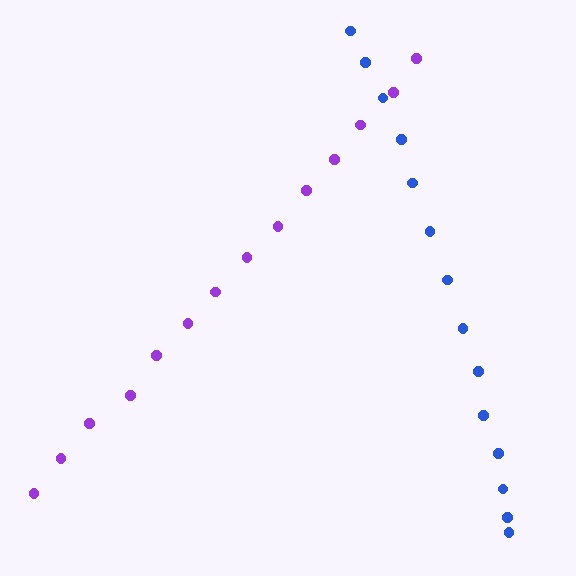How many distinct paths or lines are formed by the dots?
There are 2 distinct paths.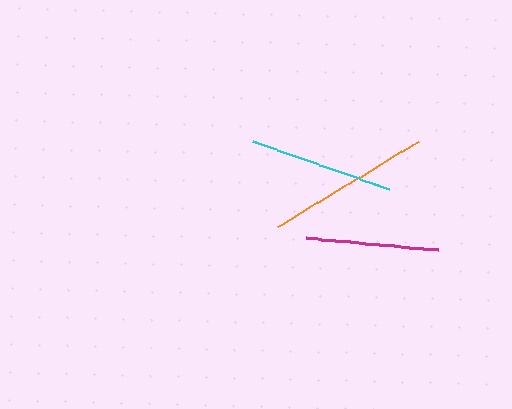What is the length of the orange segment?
The orange segment is approximately 163 pixels long.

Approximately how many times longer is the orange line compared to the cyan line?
The orange line is approximately 1.1 times the length of the cyan line.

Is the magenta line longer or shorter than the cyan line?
The cyan line is longer than the magenta line.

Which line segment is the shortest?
The magenta line is the shortest at approximately 132 pixels.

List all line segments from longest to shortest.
From longest to shortest: orange, cyan, magenta.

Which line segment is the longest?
The orange line is the longest at approximately 163 pixels.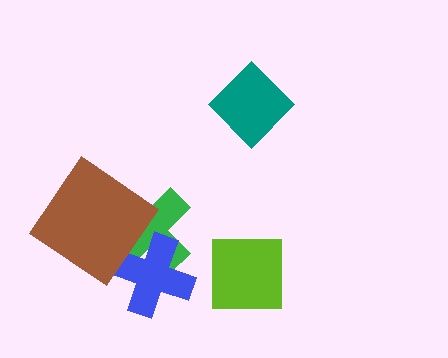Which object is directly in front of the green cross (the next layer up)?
The blue cross is directly in front of the green cross.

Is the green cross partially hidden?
Yes, it is partially covered by another shape.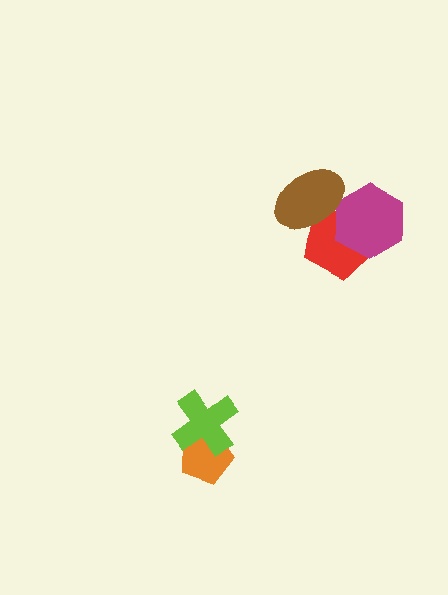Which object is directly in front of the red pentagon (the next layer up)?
The magenta hexagon is directly in front of the red pentagon.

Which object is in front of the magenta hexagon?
The brown ellipse is in front of the magenta hexagon.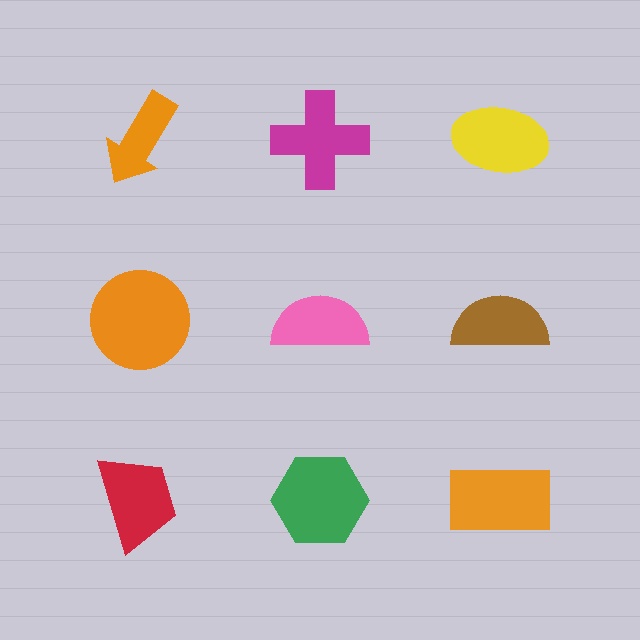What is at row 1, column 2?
A magenta cross.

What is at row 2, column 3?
A brown semicircle.